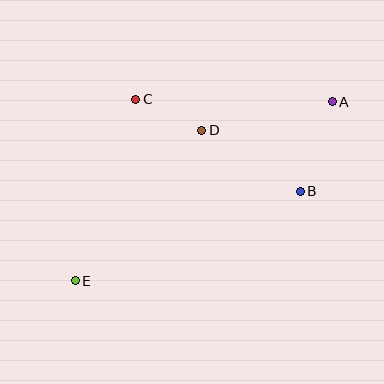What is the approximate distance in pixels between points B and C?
The distance between B and C is approximately 188 pixels.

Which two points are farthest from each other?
Points A and E are farthest from each other.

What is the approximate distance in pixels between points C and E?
The distance between C and E is approximately 191 pixels.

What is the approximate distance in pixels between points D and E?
The distance between D and E is approximately 197 pixels.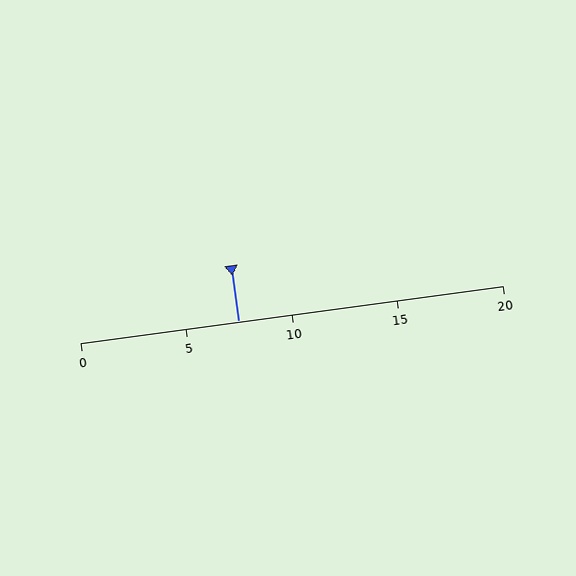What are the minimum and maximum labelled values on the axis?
The axis runs from 0 to 20.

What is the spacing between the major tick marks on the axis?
The major ticks are spaced 5 apart.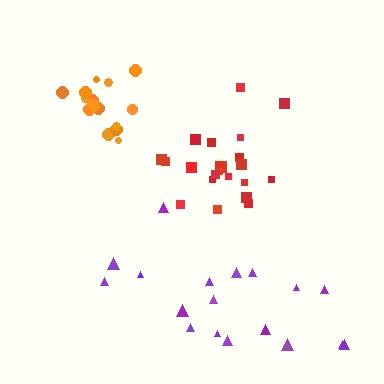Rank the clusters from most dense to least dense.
orange, red, purple.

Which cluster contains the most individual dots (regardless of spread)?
Red (23).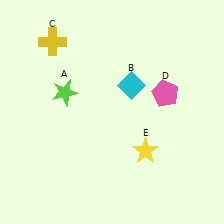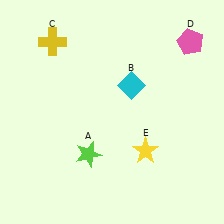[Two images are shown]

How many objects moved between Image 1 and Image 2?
2 objects moved between the two images.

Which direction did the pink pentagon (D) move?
The pink pentagon (D) moved up.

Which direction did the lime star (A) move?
The lime star (A) moved down.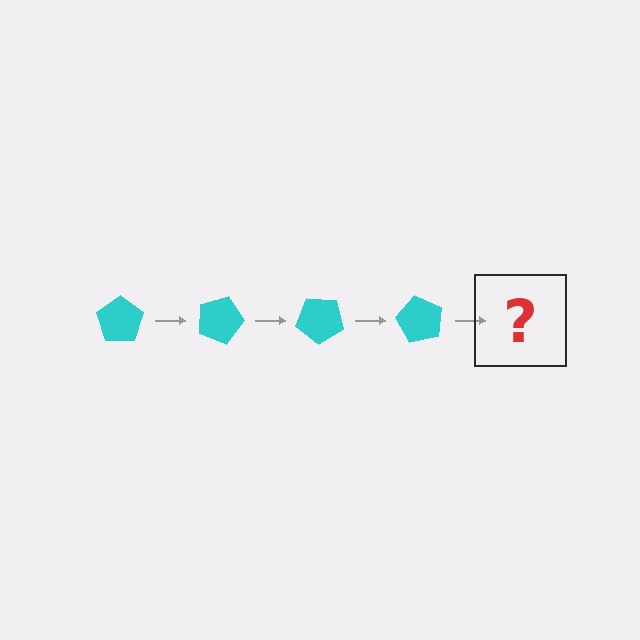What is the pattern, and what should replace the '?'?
The pattern is that the pentagon rotates 20 degrees each step. The '?' should be a cyan pentagon rotated 80 degrees.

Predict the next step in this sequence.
The next step is a cyan pentagon rotated 80 degrees.